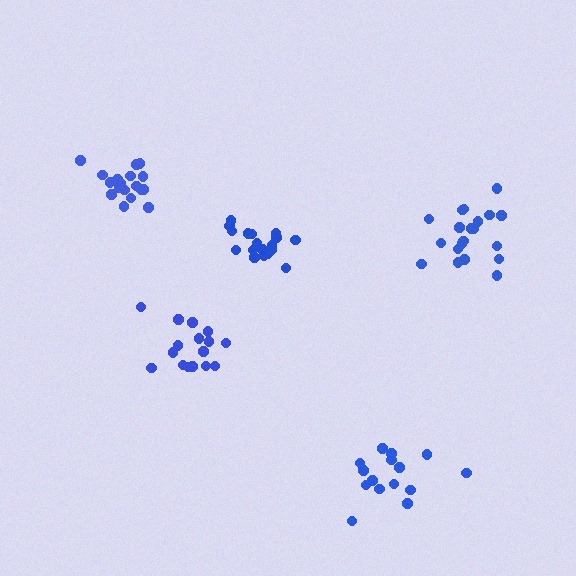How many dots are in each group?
Group 1: 17 dots, Group 2: 15 dots, Group 3: 19 dots, Group 4: 21 dots, Group 5: 18 dots (90 total).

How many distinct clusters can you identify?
There are 5 distinct clusters.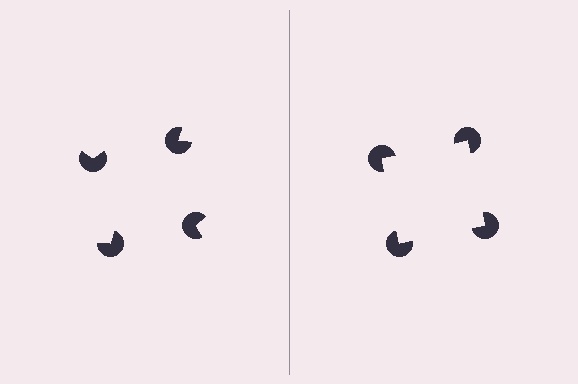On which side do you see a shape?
An illusory square appears on the right side. On the left side the wedge cuts are rotated, so no coherent shape forms.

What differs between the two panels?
The pac-man discs are positioned identically on both sides; only the wedge orientations differ. On the right they align to a square; on the left they are misaligned.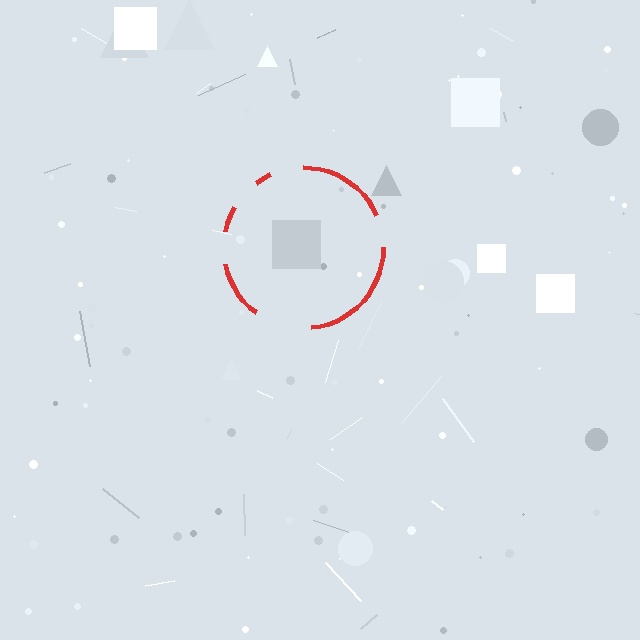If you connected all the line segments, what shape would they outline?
They would outline a circle.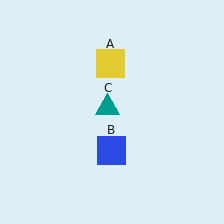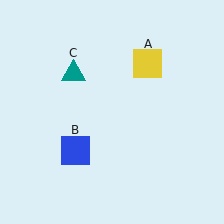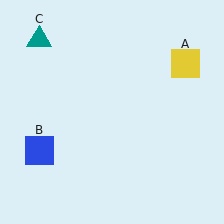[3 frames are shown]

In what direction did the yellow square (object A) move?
The yellow square (object A) moved right.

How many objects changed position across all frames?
3 objects changed position: yellow square (object A), blue square (object B), teal triangle (object C).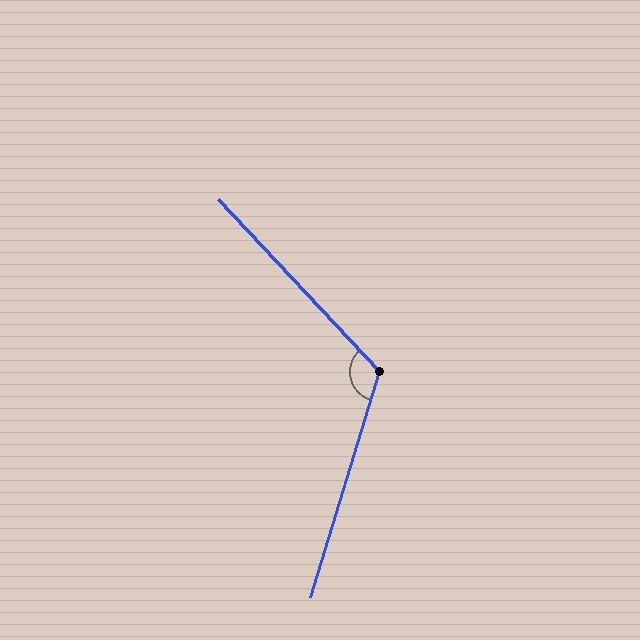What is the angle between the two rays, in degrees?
Approximately 120 degrees.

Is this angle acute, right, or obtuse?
It is obtuse.